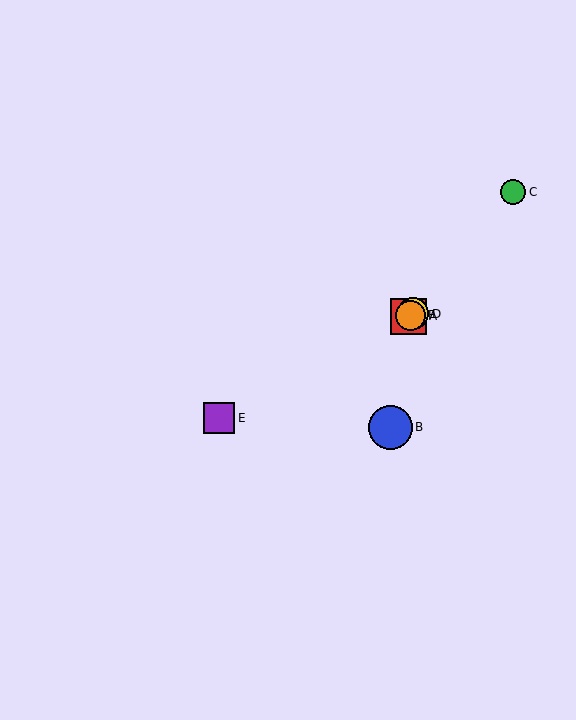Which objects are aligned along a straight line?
Objects A, D, E, F are aligned along a straight line.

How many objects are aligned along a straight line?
4 objects (A, D, E, F) are aligned along a straight line.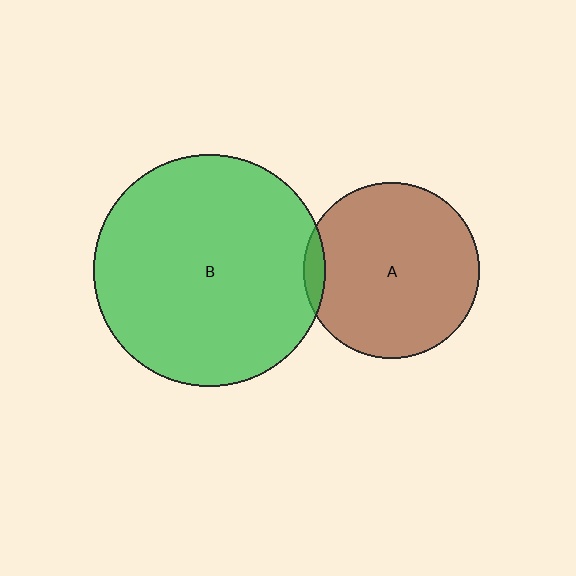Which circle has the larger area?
Circle B (green).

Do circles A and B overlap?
Yes.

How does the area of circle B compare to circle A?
Approximately 1.7 times.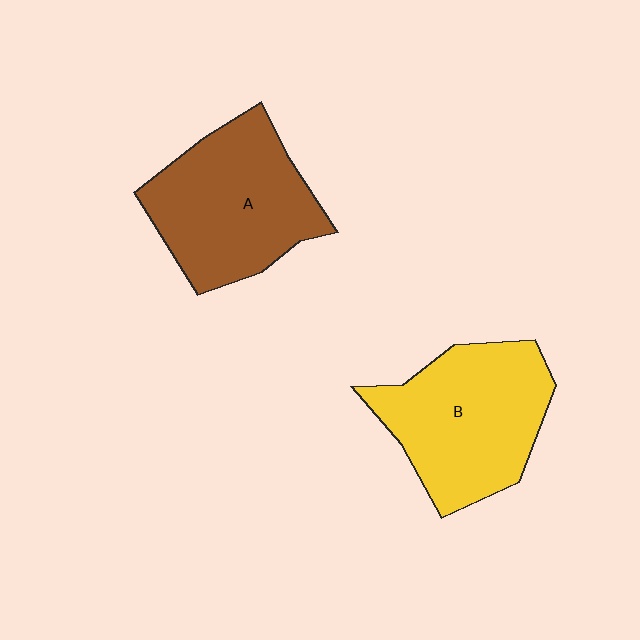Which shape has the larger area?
Shape B (yellow).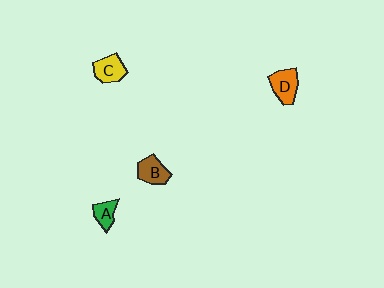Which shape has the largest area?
Shape D (orange).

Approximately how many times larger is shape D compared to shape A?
Approximately 1.5 times.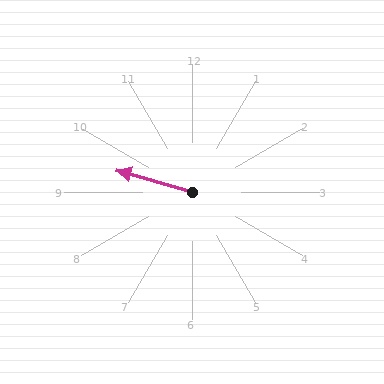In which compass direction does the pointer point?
West.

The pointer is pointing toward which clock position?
Roughly 10 o'clock.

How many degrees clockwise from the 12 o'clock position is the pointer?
Approximately 286 degrees.